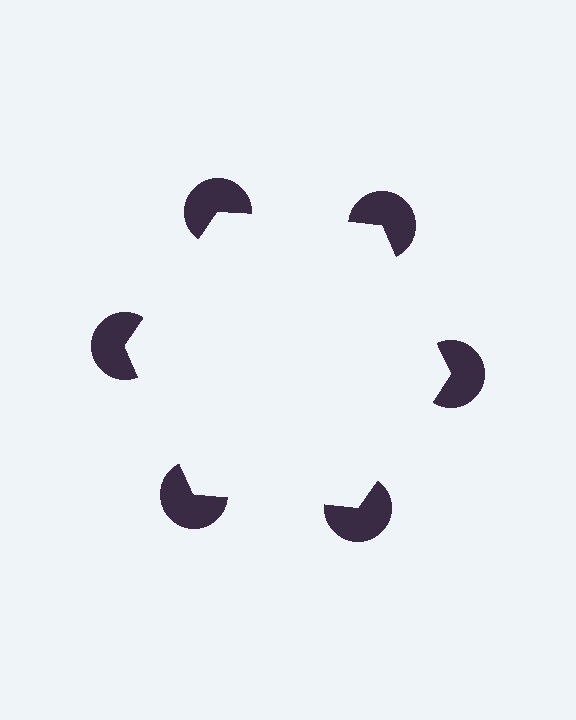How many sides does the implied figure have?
6 sides.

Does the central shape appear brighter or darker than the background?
It typically appears slightly brighter than the background, even though no actual brightness change is drawn.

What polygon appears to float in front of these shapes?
An illusory hexagon — its edges are inferred from the aligned wedge cuts in the pac-man discs, not physically drawn.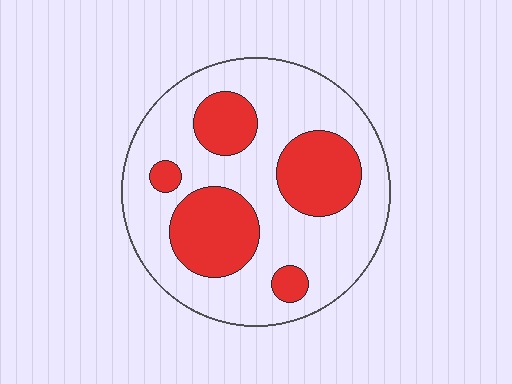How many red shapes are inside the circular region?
5.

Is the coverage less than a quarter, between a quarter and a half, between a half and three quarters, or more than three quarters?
Between a quarter and a half.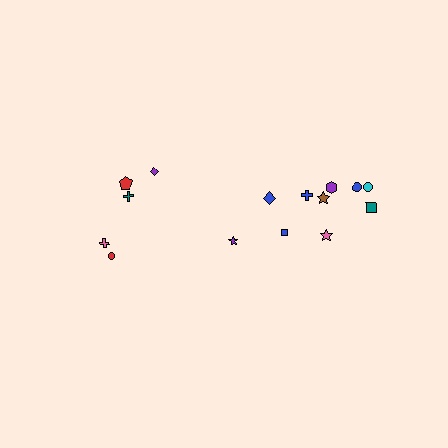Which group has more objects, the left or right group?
The right group.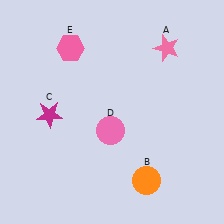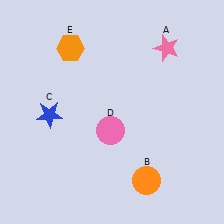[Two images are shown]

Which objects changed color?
C changed from magenta to blue. E changed from pink to orange.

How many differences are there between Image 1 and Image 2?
There are 2 differences between the two images.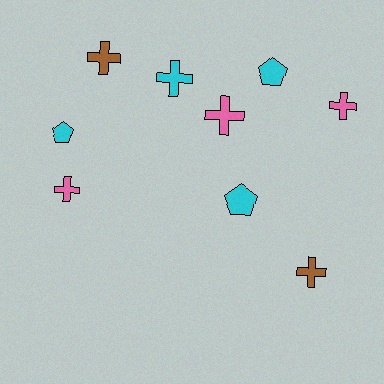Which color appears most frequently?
Cyan, with 4 objects.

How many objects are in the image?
There are 9 objects.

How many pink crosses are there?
There are 3 pink crosses.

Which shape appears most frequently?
Cross, with 6 objects.